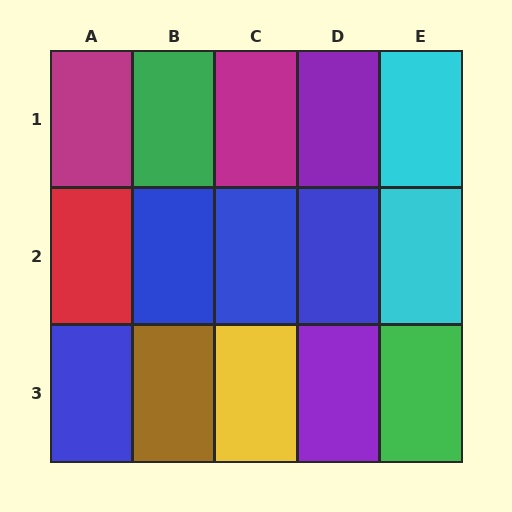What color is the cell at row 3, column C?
Yellow.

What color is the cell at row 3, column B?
Brown.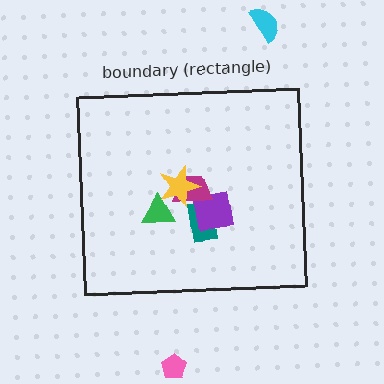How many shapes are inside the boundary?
5 inside, 2 outside.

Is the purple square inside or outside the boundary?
Inside.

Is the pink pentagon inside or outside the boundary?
Outside.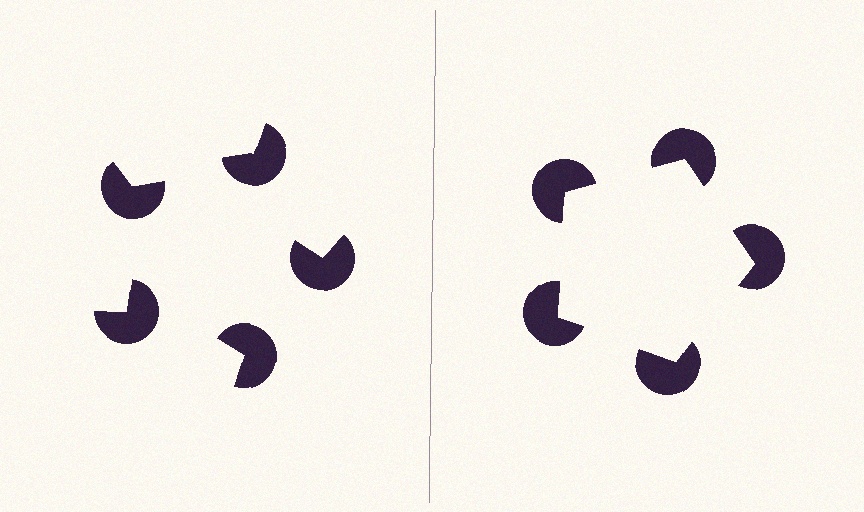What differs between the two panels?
The pac-man discs are positioned identically on both sides; only the wedge orientations differ. On the right they align to a pentagon; on the left they are misaligned.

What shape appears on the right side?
An illusory pentagon.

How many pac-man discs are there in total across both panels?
10 — 5 on each side.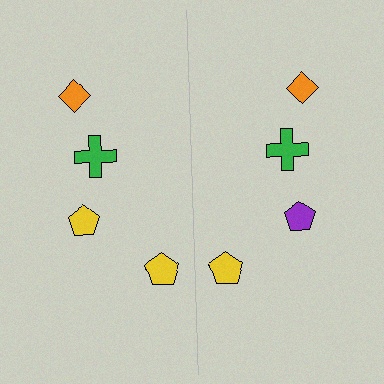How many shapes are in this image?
There are 8 shapes in this image.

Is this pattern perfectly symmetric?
No, the pattern is not perfectly symmetric. The purple pentagon on the right side breaks the symmetry — its mirror counterpart is yellow.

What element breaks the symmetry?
The purple pentagon on the right side breaks the symmetry — its mirror counterpart is yellow.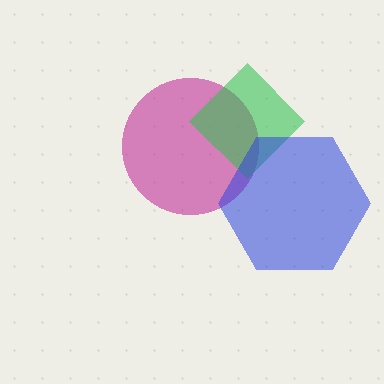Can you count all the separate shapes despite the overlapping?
Yes, there are 3 separate shapes.